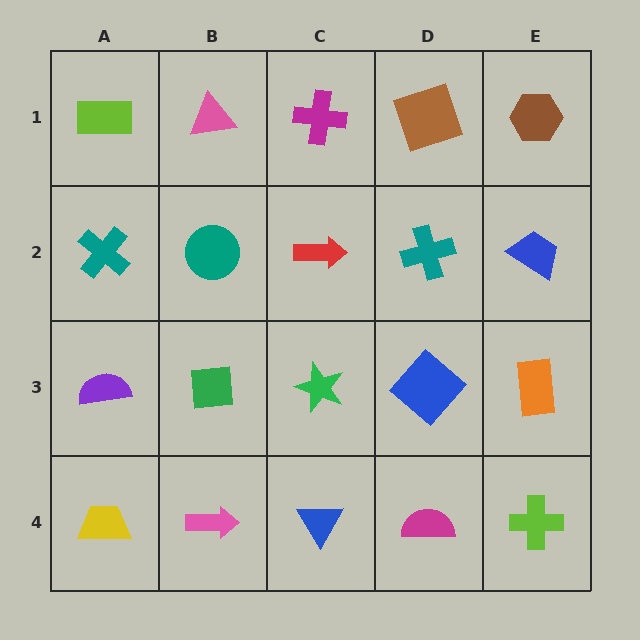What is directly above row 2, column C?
A magenta cross.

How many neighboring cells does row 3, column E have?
3.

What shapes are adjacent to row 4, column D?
A blue diamond (row 3, column D), a blue triangle (row 4, column C), a lime cross (row 4, column E).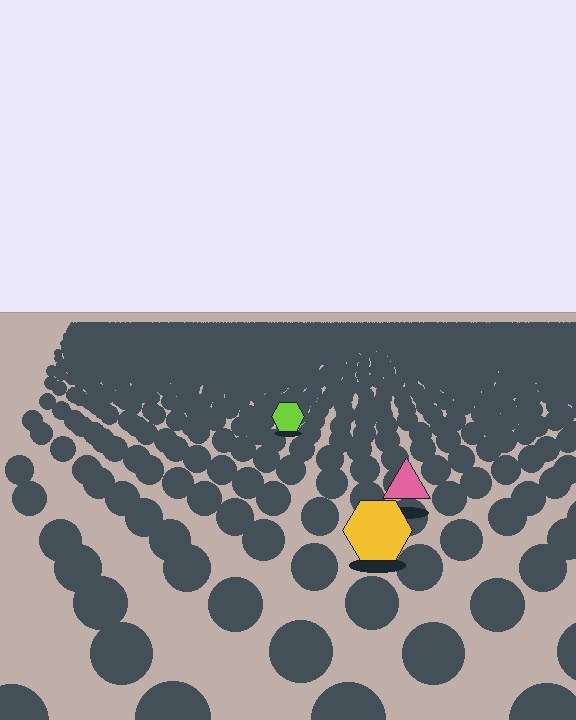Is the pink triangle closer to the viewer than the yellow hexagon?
No. The yellow hexagon is closer — you can tell from the texture gradient: the ground texture is coarser near it.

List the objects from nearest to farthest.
From nearest to farthest: the yellow hexagon, the pink triangle, the lime hexagon.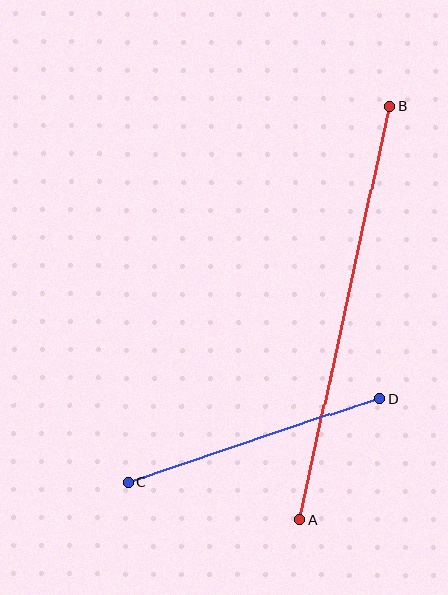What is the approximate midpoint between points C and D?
The midpoint is at approximately (254, 440) pixels.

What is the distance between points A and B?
The distance is approximately 424 pixels.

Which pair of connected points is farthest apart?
Points A and B are farthest apart.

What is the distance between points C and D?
The distance is approximately 264 pixels.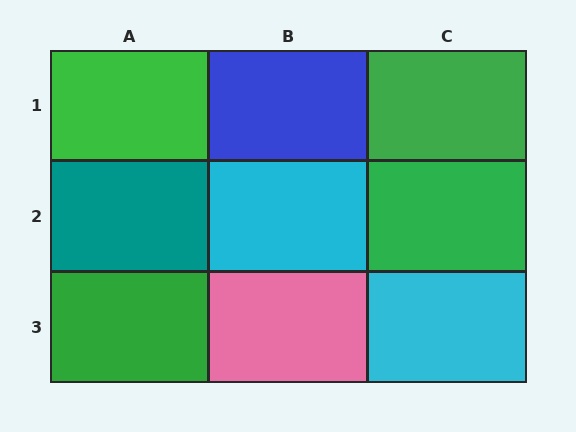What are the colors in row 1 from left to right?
Green, blue, green.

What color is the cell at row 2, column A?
Teal.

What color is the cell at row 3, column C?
Cyan.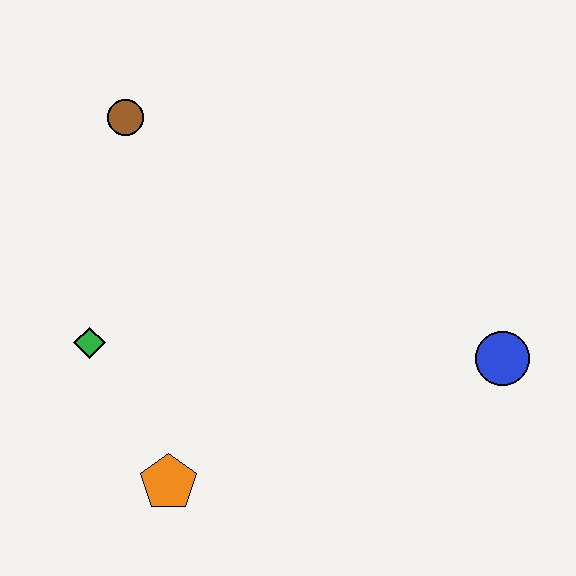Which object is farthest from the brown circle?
The blue circle is farthest from the brown circle.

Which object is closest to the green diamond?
The orange pentagon is closest to the green diamond.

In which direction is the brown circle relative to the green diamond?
The brown circle is above the green diamond.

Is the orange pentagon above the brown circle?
No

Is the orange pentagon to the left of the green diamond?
No